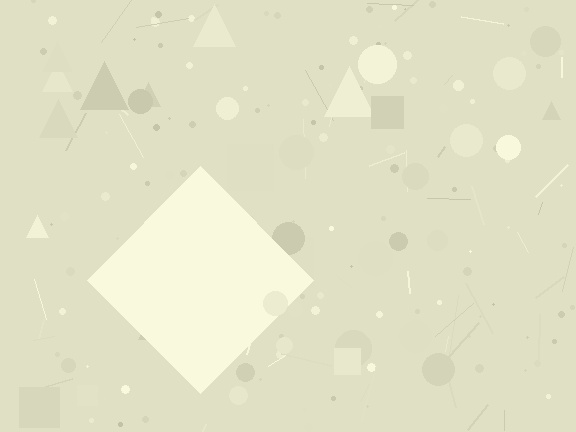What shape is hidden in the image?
A diamond is hidden in the image.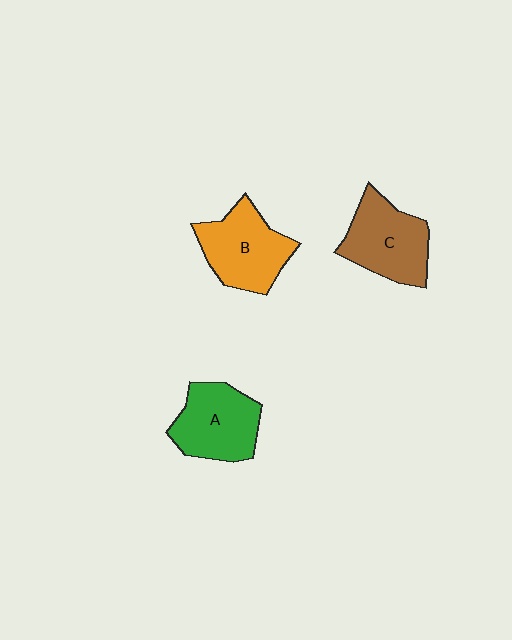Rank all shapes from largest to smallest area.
From largest to smallest: B (orange), C (brown), A (green).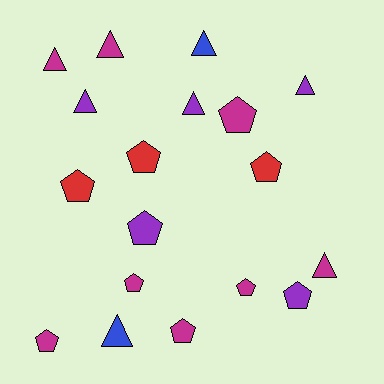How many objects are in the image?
There are 18 objects.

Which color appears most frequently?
Magenta, with 8 objects.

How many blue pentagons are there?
There are no blue pentagons.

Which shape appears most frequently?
Pentagon, with 10 objects.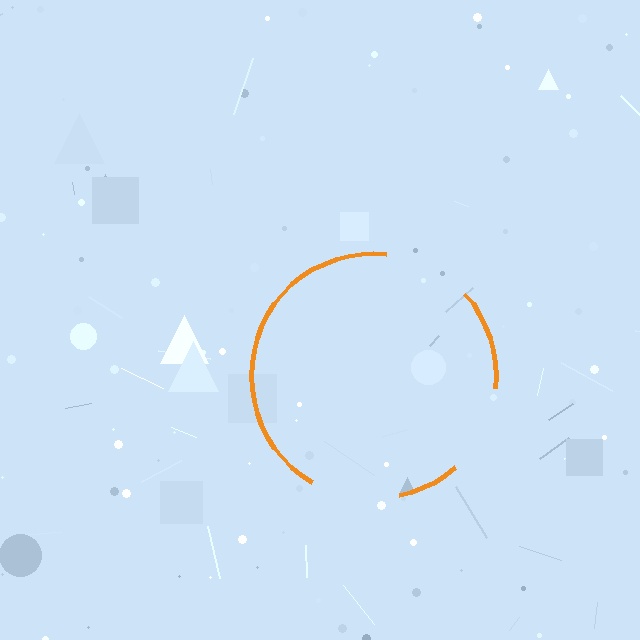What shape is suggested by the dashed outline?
The dashed outline suggests a circle.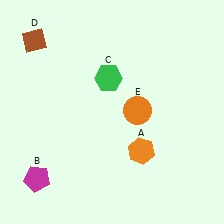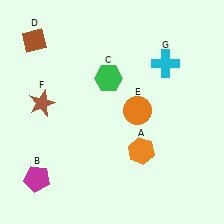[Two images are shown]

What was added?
A brown star (F), a cyan cross (G) were added in Image 2.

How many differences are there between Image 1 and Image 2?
There are 2 differences between the two images.